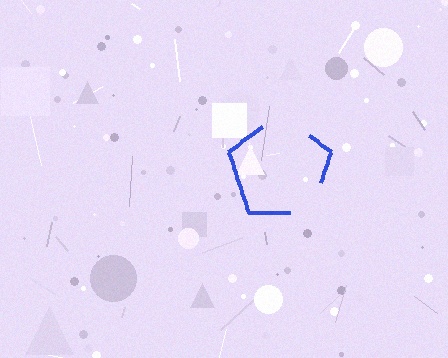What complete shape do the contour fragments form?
The contour fragments form a pentagon.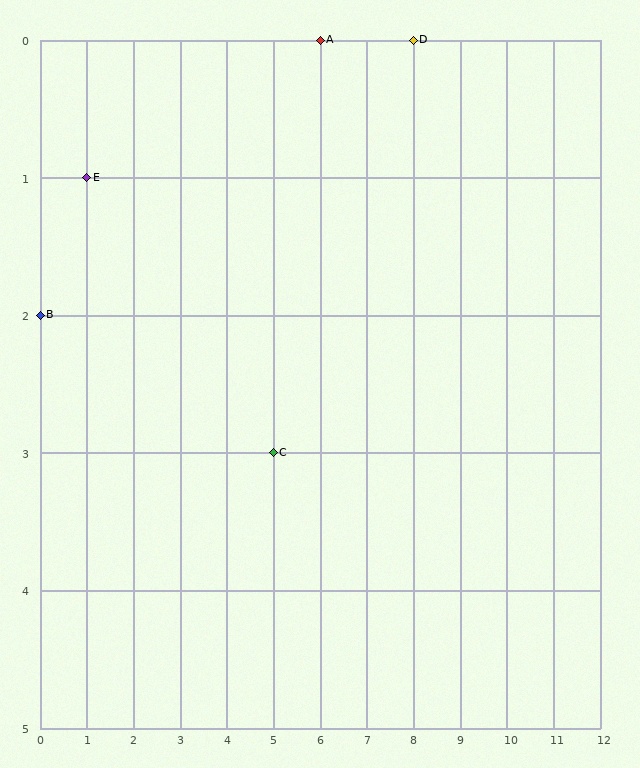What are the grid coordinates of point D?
Point D is at grid coordinates (8, 0).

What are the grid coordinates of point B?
Point B is at grid coordinates (0, 2).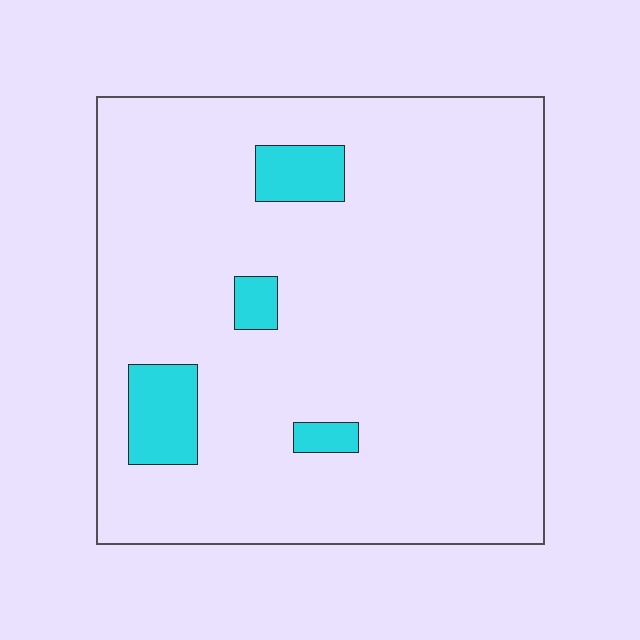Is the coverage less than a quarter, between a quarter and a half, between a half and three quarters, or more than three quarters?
Less than a quarter.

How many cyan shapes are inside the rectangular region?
4.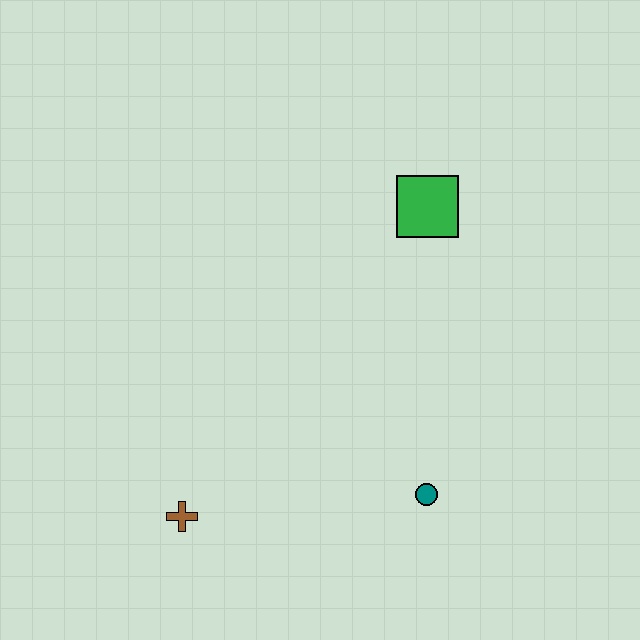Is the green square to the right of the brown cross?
Yes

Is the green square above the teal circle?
Yes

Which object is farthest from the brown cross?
The green square is farthest from the brown cross.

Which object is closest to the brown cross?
The teal circle is closest to the brown cross.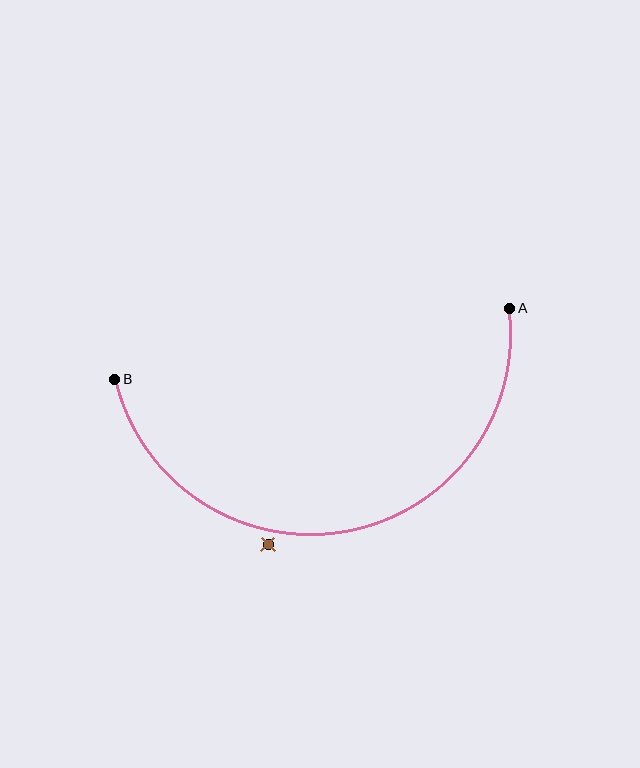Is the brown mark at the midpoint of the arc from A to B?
No — the brown mark does not lie on the arc at all. It sits slightly outside the curve.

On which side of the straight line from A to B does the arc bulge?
The arc bulges below the straight line connecting A and B.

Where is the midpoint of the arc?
The arc midpoint is the point on the curve farthest from the straight line joining A and B. It sits below that line.